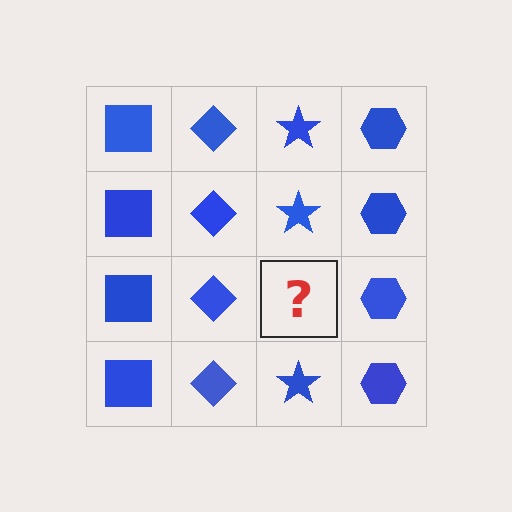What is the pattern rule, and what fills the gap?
The rule is that each column has a consistent shape. The gap should be filled with a blue star.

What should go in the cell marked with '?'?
The missing cell should contain a blue star.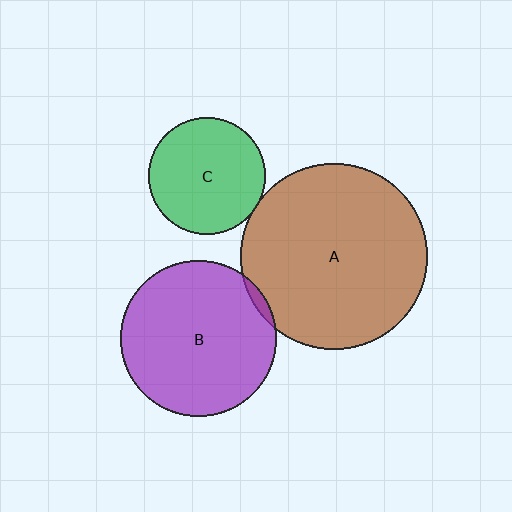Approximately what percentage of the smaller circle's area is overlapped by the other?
Approximately 5%.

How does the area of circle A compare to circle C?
Approximately 2.5 times.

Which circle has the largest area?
Circle A (brown).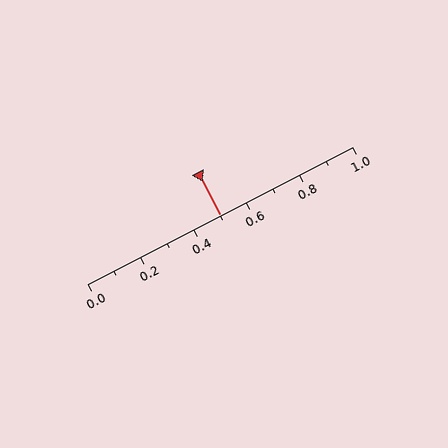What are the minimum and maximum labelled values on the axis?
The axis runs from 0.0 to 1.0.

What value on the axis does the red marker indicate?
The marker indicates approximately 0.5.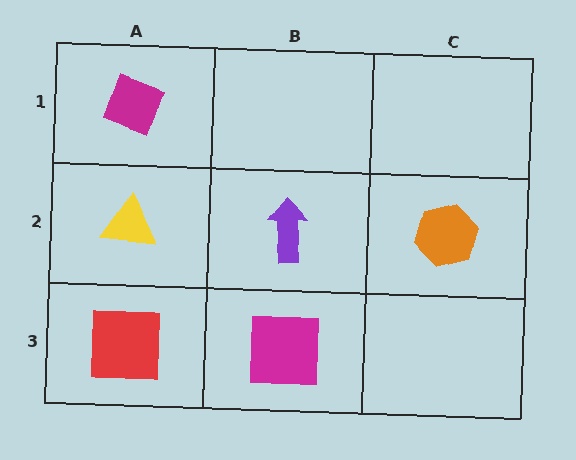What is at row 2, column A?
A yellow triangle.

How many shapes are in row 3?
2 shapes.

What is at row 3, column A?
A red square.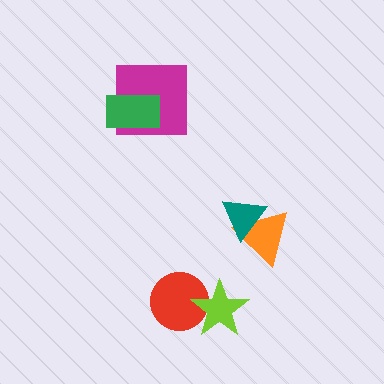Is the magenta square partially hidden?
Yes, it is partially covered by another shape.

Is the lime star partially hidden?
No, no other shape covers it.